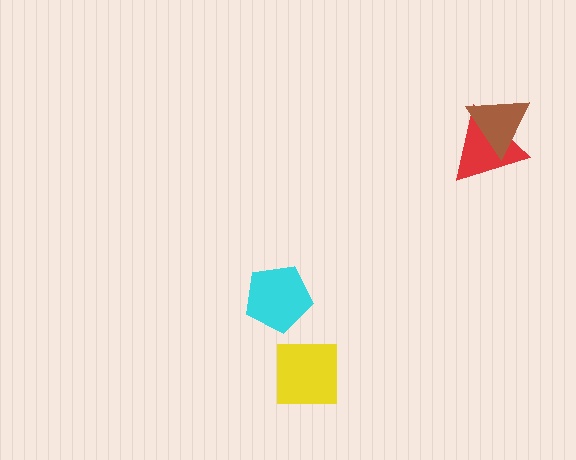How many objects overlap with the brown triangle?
1 object overlaps with the brown triangle.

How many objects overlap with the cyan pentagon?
0 objects overlap with the cyan pentagon.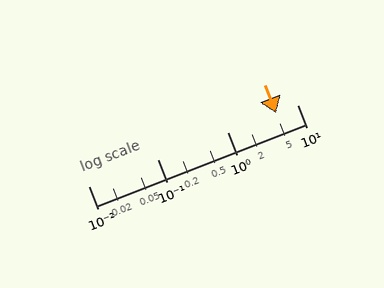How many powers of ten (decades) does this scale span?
The scale spans 3 decades, from 0.01 to 10.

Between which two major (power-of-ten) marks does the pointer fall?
The pointer is between 1 and 10.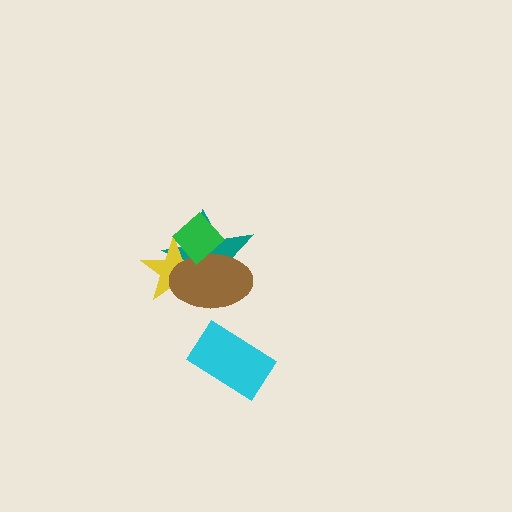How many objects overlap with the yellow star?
3 objects overlap with the yellow star.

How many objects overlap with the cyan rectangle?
0 objects overlap with the cyan rectangle.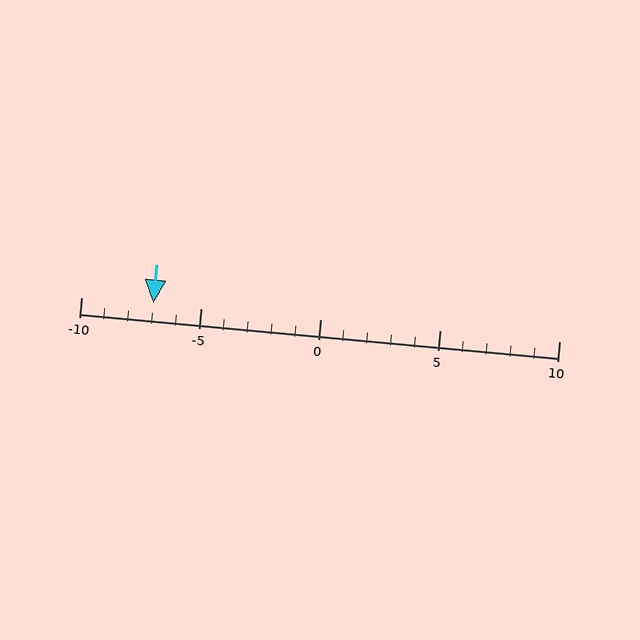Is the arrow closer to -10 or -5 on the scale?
The arrow is closer to -5.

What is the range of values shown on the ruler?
The ruler shows values from -10 to 10.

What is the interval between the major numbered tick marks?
The major tick marks are spaced 5 units apart.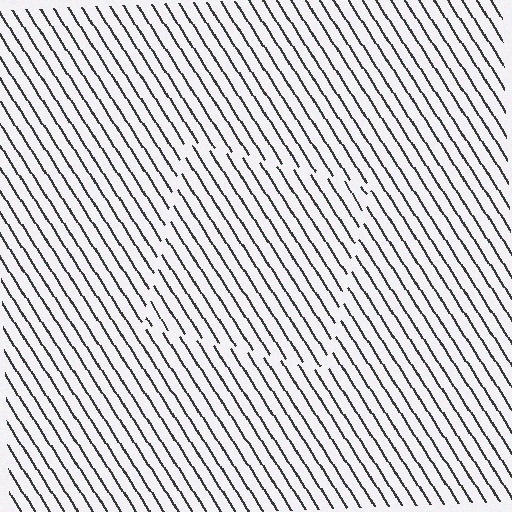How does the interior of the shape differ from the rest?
The interior of the shape contains the same grating, shifted by half a period — the contour is defined by the phase discontinuity where line-ends from the inner and outer gratings abut.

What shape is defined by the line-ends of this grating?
An illusory square. The interior of the shape contains the same grating, shifted by half a period — the contour is defined by the phase discontinuity where line-ends from the inner and outer gratings abut.